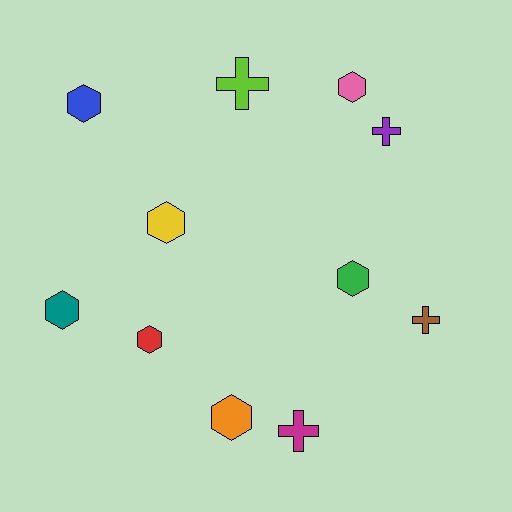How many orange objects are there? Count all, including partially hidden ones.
There is 1 orange object.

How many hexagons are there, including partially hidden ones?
There are 7 hexagons.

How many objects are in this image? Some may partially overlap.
There are 11 objects.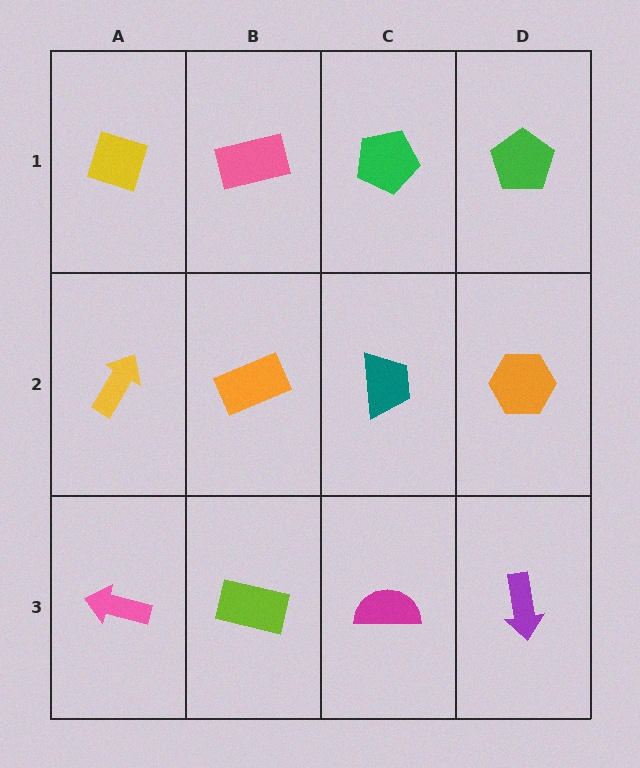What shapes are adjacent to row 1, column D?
An orange hexagon (row 2, column D), a green pentagon (row 1, column C).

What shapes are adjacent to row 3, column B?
An orange rectangle (row 2, column B), a pink arrow (row 3, column A), a magenta semicircle (row 3, column C).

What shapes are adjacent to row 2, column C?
A green pentagon (row 1, column C), a magenta semicircle (row 3, column C), an orange rectangle (row 2, column B), an orange hexagon (row 2, column D).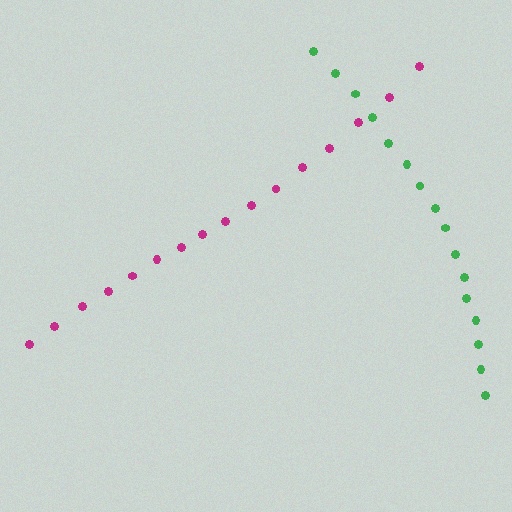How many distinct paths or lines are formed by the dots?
There are 2 distinct paths.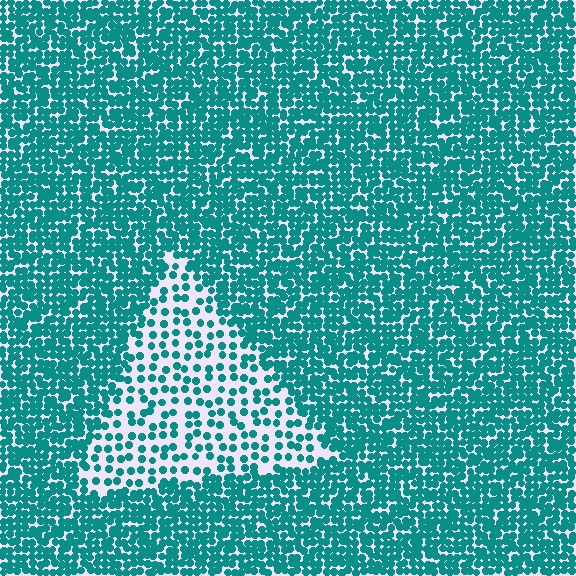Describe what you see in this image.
The image contains small teal elements arranged at two different densities. A triangle-shaped region is visible where the elements are less densely packed than the surrounding area.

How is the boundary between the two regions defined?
The boundary is defined by a change in element density (approximately 2.5x ratio). All elements are the same color, size, and shape.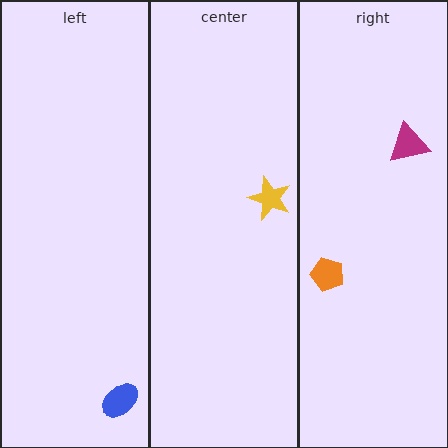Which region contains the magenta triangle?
The right region.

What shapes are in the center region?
The yellow star.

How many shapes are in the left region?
1.